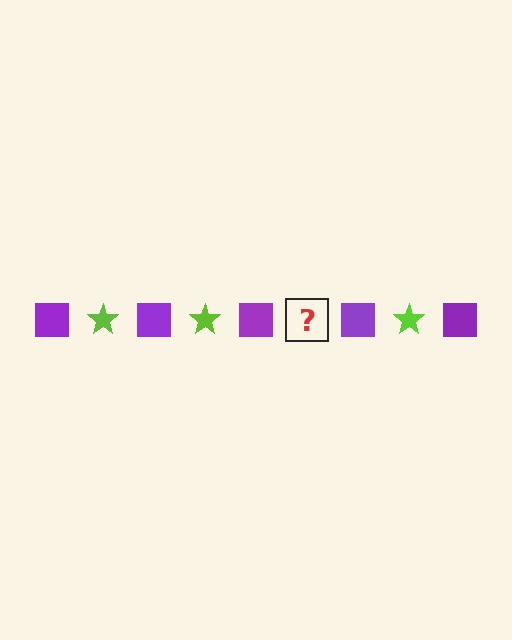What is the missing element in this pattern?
The missing element is a lime star.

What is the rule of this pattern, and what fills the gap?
The rule is that the pattern alternates between purple square and lime star. The gap should be filled with a lime star.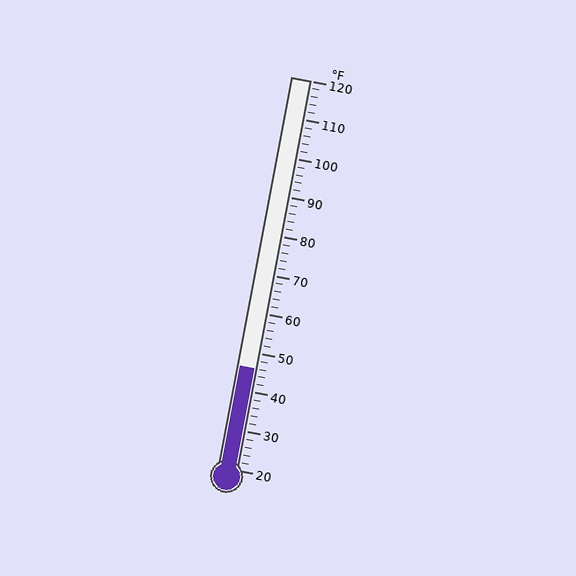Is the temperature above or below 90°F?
The temperature is below 90°F.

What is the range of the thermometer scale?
The thermometer scale ranges from 20°F to 120°F.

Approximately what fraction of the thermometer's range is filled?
The thermometer is filled to approximately 25% of its range.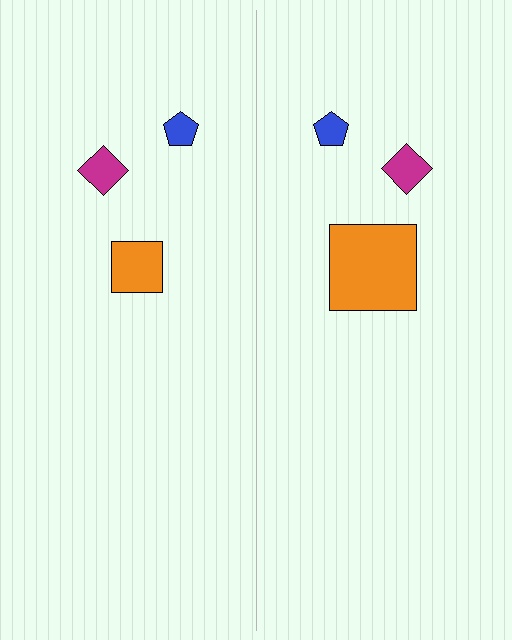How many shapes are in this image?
There are 6 shapes in this image.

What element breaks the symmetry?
The orange square on the right side has a different size than its mirror counterpart.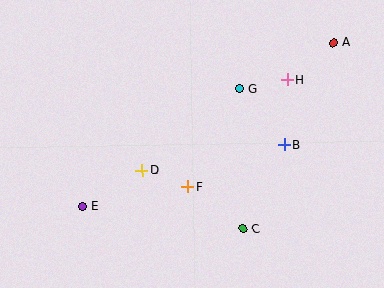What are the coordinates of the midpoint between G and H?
The midpoint between G and H is at (263, 84).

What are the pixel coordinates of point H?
Point H is at (287, 80).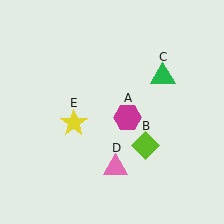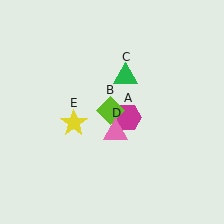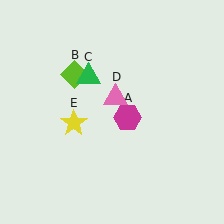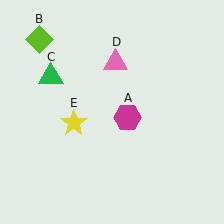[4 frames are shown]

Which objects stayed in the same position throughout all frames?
Magenta hexagon (object A) and yellow star (object E) remained stationary.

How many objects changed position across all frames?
3 objects changed position: lime diamond (object B), green triangle (object C), pink triangle (object D).